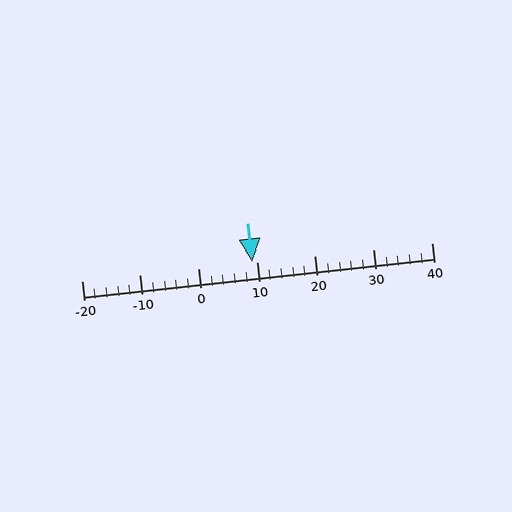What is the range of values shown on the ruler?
The ruler shows values from -20 to 40.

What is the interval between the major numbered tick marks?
The major tick marks are spaced 10 units apart.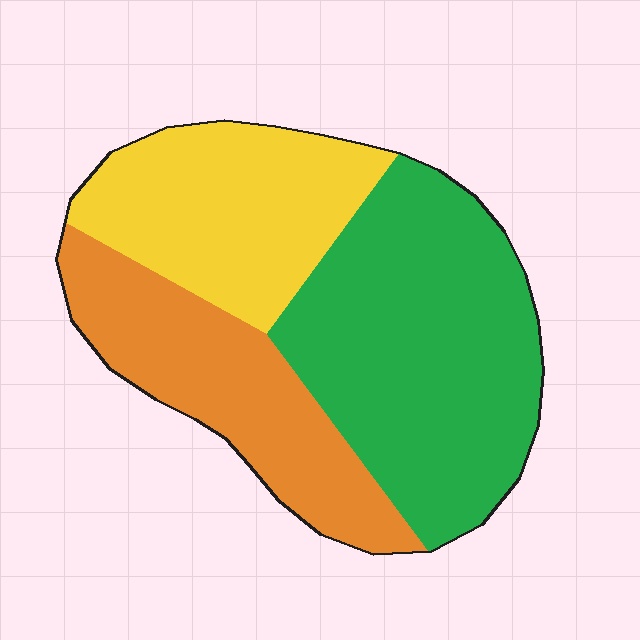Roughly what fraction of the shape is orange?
Orange takes up about one quarter (1/4) of the shape.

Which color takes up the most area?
Green, at roughly 45%.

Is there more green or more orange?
Green.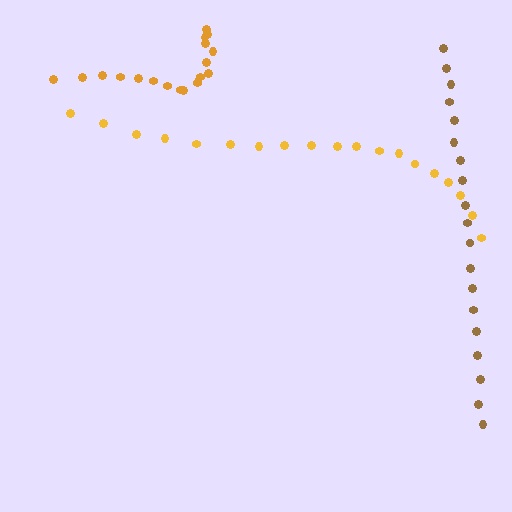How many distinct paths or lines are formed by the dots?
There are 3 distinct paths.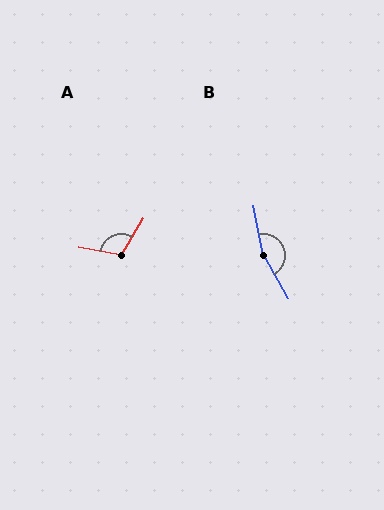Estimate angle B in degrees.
Approximately 161 degrees.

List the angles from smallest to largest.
A (111°), B (161°).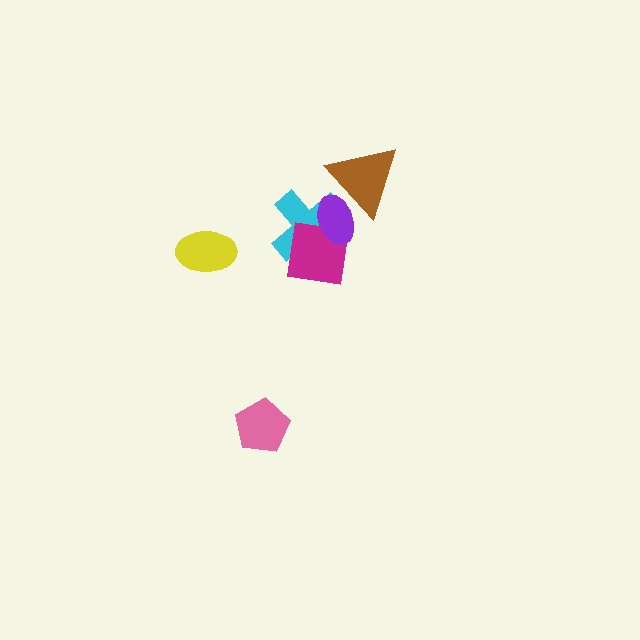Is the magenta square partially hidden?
Yes, it is partially covered by another shape.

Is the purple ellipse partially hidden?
Yes, it is partially covered by another shape.